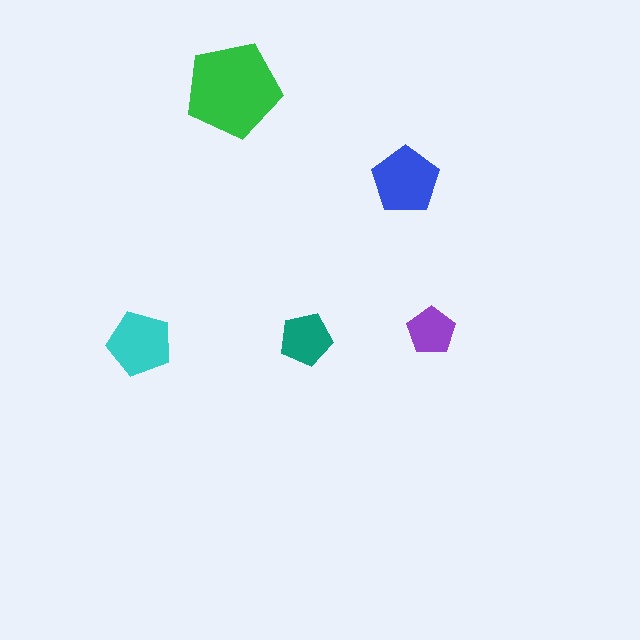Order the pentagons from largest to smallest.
the green one, the blue one, the cyan one, the teal one, the purple one.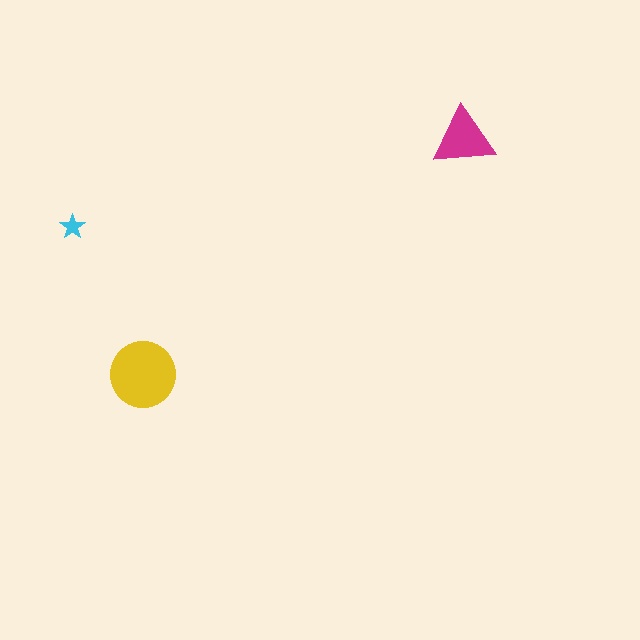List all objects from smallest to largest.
The cyan star, the magenta triangle, the yellow circle.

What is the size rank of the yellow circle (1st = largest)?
1st.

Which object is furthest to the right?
The magenta triangle is rightmost.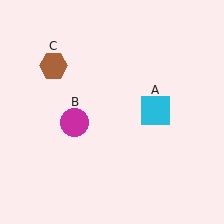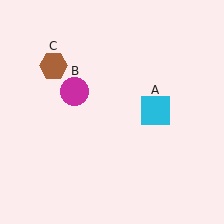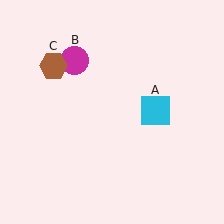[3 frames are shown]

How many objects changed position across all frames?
1 object changed position: magenta circle (object B).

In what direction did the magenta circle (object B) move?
The magenta circle (object B) moved up.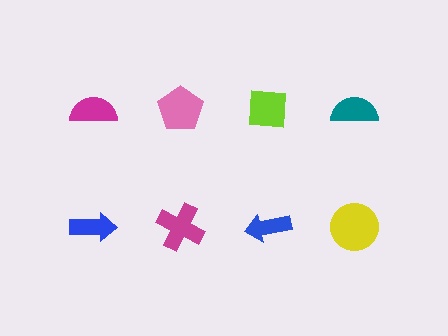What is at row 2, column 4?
A yellow circle.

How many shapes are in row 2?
4 shapes.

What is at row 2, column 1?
A blue arrow.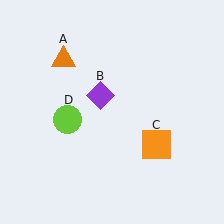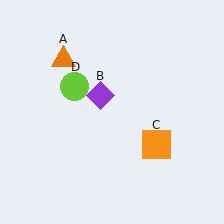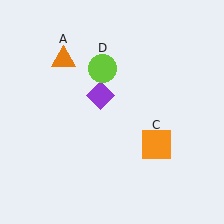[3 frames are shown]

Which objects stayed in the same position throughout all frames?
Orange triangle (object A) and purple diamond (object B) and orange square (object C) remained stationary.